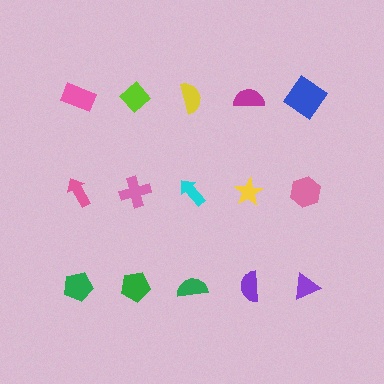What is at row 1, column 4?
A magenta semicircle.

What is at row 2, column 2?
A pink cross.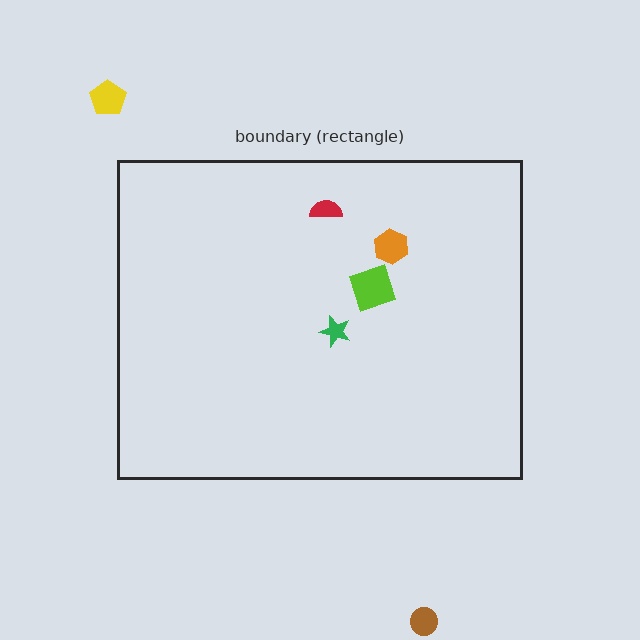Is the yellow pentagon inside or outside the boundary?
Outside.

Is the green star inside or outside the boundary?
Inside.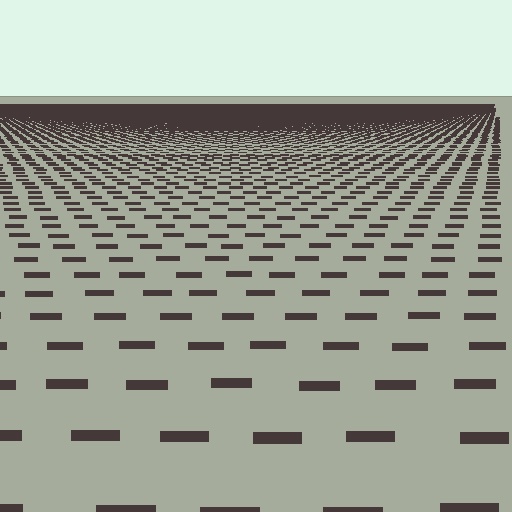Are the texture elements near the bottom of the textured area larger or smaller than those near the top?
Larger. Near the bottom, elements are closer to the viewer and appear at a bigger on-screen size.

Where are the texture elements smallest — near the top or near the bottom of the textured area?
Near the top.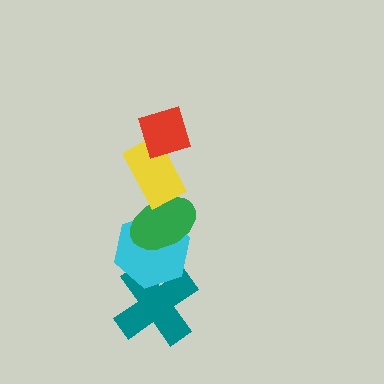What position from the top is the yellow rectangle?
The yellow rectangle is 2nd from the top.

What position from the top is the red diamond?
The red diamond is 1st from the top.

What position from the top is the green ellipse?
The green ellipse is 3rd from the top.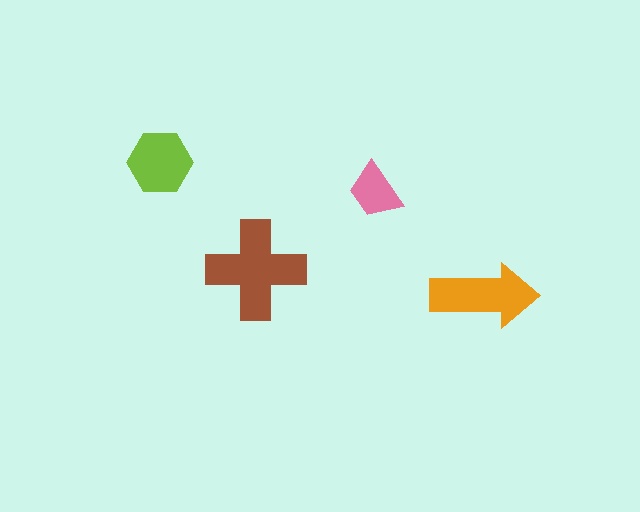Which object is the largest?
The brown cross.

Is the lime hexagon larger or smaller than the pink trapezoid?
Larger.